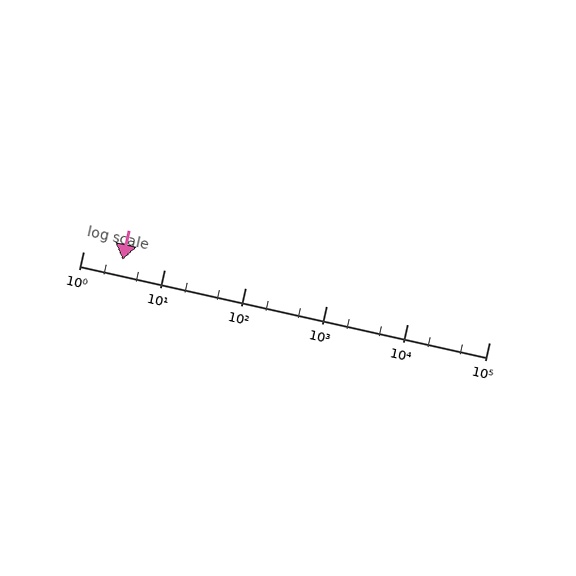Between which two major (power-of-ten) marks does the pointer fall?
The pointer is between 1 and 10.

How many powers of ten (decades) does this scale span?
The scale spans 5 decades, from 1 to 100000.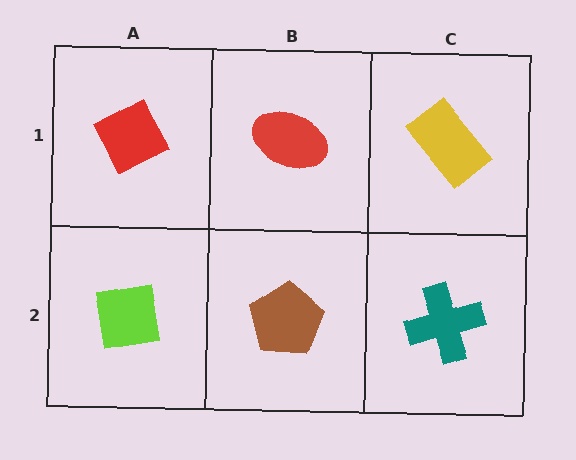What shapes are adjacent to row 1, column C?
A teal cross (row 2, column C), a red ellipse (row 1, column B).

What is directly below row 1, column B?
A brown pentagon.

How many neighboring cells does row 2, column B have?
3.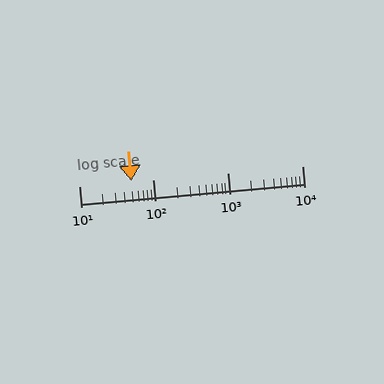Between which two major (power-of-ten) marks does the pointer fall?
The pointer is between 10 and 100.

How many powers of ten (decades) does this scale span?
The scale spans 3 decades, from 10 to 10000.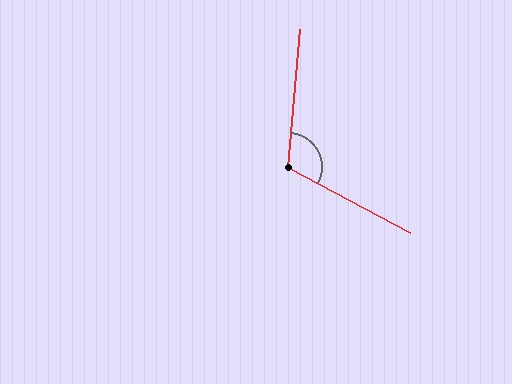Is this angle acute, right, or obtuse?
It is obtuse.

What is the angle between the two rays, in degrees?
Approximately 113 degrees.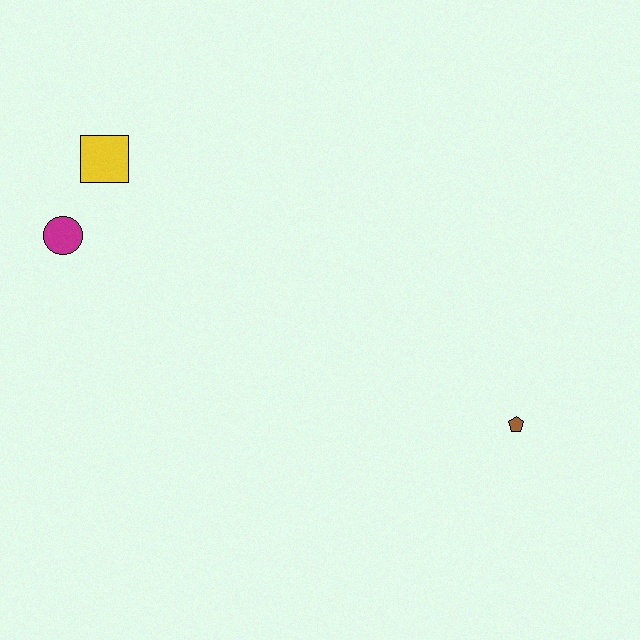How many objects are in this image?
There are 3 objects.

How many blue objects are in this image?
There are no blue objects.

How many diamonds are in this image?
There are no diamonds.